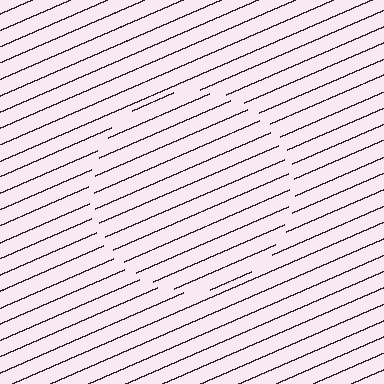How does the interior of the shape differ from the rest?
The interior of the shape contains the same grating, shifted by half a period — the contour is defined by the phase discontinuity where line-ends from the inner and outer gratings abut.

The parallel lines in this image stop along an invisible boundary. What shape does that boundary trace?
An illusory circle. The interior of the shape contains the same grating, shifted by half a period — the contour is defined by the phase discontinuity where line-ends from the inner and outer gratings abut.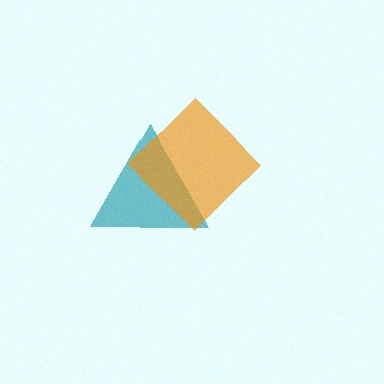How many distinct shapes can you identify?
There are 2 distinct shapes: a teal triangle, an orange diamond.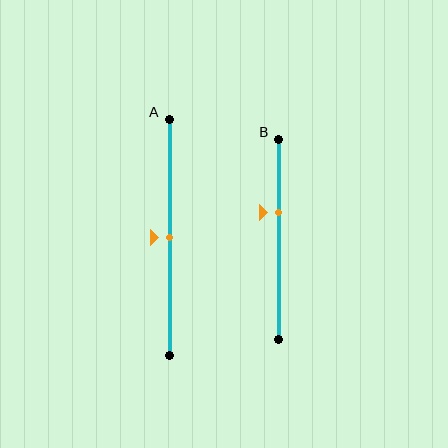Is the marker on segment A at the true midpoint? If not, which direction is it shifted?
Yes, the marker on segment A is at the true midpoint.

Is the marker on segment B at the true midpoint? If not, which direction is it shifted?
No, the marker on segment B is shifted upward by about 14% of the segment length.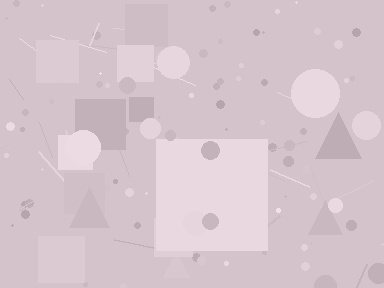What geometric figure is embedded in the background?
A square is embedded in the background.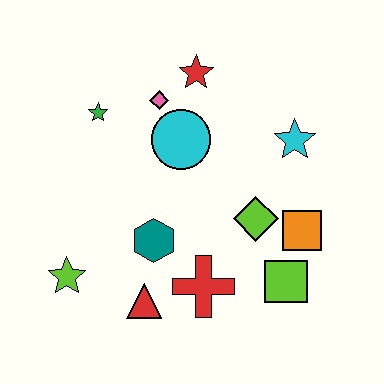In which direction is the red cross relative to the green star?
The red cross is below the green star.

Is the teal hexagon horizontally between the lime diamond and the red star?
No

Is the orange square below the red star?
Yes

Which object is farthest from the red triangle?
The red star is farthest from the red triangle.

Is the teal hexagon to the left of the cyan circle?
Yes